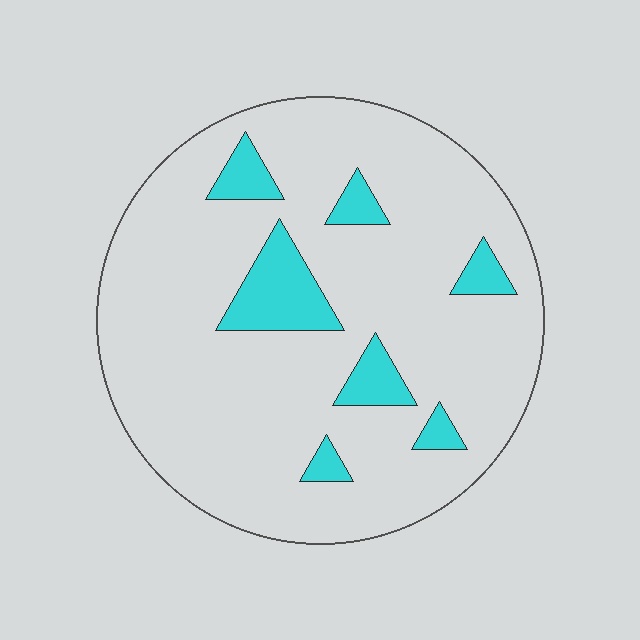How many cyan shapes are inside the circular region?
7.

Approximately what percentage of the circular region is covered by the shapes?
Approximately 15%.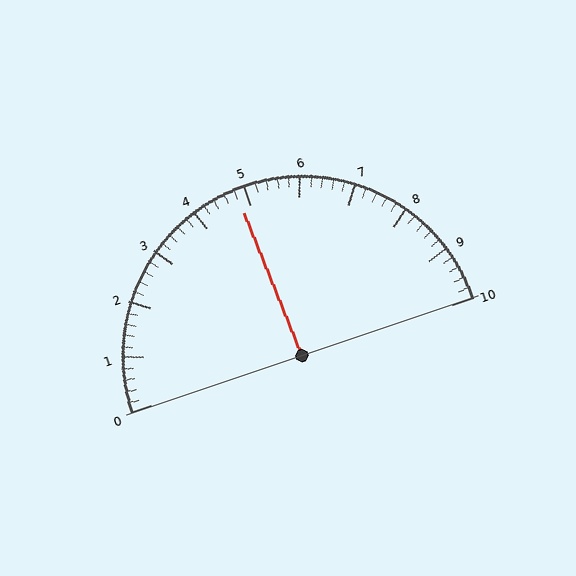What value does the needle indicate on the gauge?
The needle indicates approximately 4.8.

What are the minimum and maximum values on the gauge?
The gauge ranges from 0 to 10.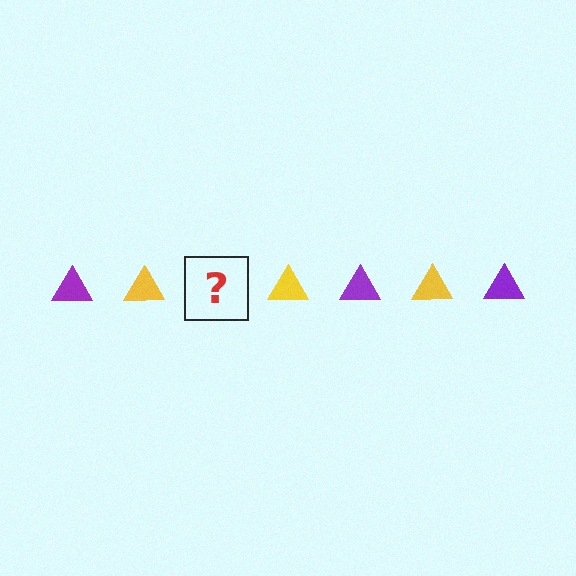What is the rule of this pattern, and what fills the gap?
The rule is that the pattern cycles through purple, yellow triangles. The gap should be filled with a purple triangle.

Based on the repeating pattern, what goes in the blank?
The blank should be a purple triangle.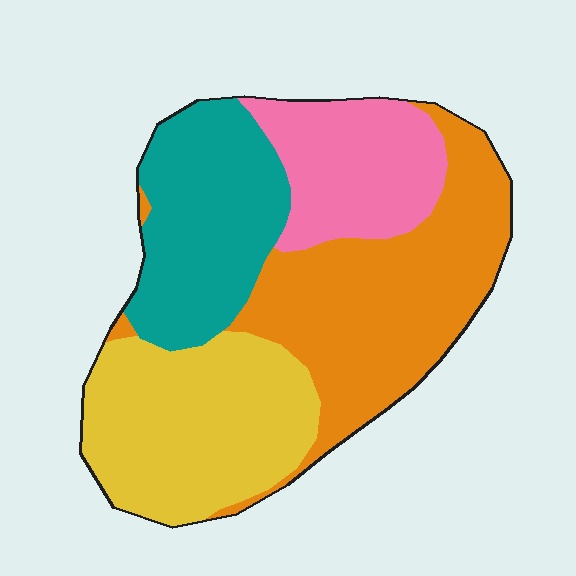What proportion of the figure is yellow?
Yellow covers about 25% of the figure.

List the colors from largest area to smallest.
From largest to smallest: orange, yellow, teal, pink.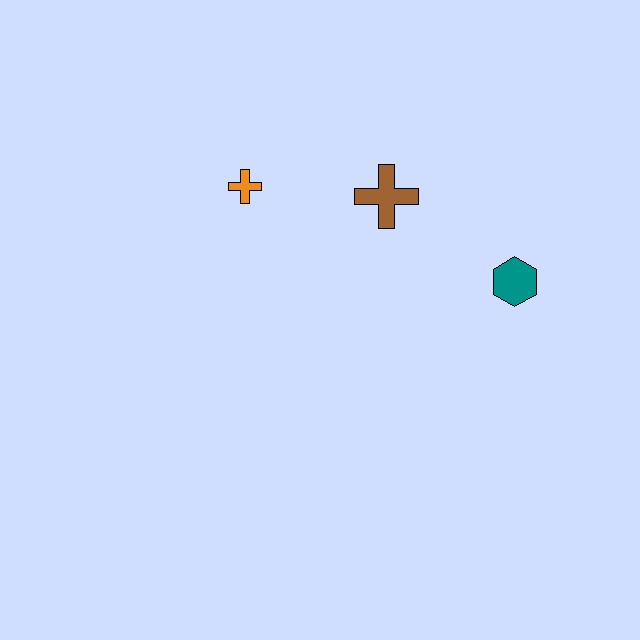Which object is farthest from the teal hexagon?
The orange cross is farthest from the teal hexagon.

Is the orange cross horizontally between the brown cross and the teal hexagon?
No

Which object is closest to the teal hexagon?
The brown cross is closest to the teal hexagon.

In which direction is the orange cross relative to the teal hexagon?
The orange cross is to the left of the teal hexagon.